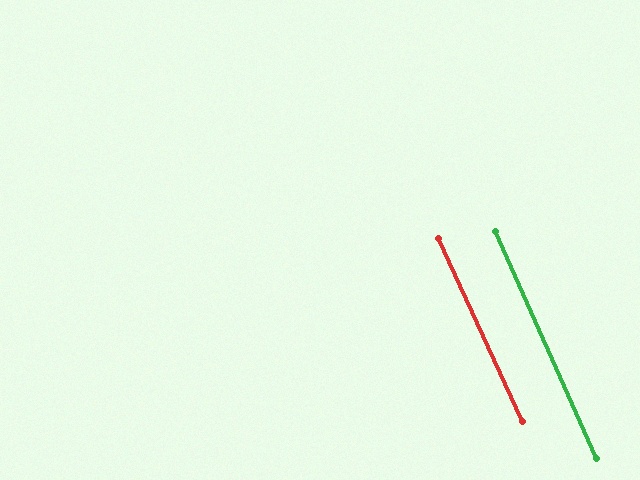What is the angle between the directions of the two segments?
Approximately 1 degree.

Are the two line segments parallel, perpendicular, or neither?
Parallel — their directions differ by only 0.5°.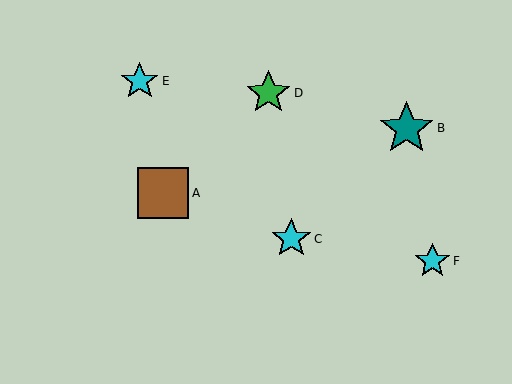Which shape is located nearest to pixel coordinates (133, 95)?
The cyan star (labeled E) at (140, 81) is nearest to that location.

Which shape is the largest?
The teal star (labeled B) is the largest.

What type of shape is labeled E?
Shape E is a cyan star.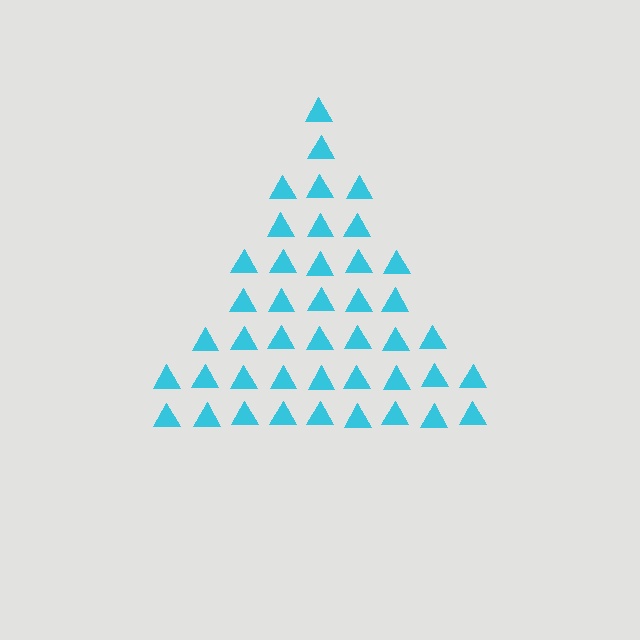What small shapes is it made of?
It is made of small triangles.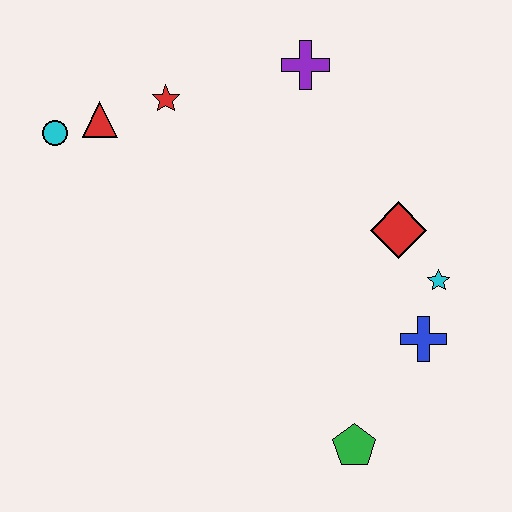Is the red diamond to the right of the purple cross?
Yes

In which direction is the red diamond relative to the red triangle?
The red diamond is to the right of the red triangle.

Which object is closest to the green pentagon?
The blue cross is closest to the green pentagon.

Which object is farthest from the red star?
The green pentagon is farthest from the red star.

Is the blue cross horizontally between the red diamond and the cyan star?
Yes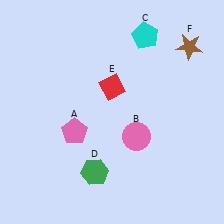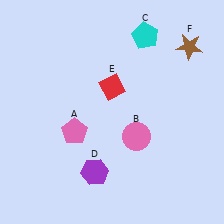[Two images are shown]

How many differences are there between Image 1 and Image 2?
There is 1 difference between the two images.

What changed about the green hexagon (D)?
In Image 1, D is green. In Image 2, it changed to purple.